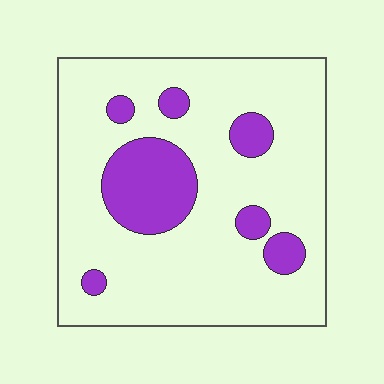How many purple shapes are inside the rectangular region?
7.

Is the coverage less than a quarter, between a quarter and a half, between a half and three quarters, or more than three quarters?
Less than a quarter.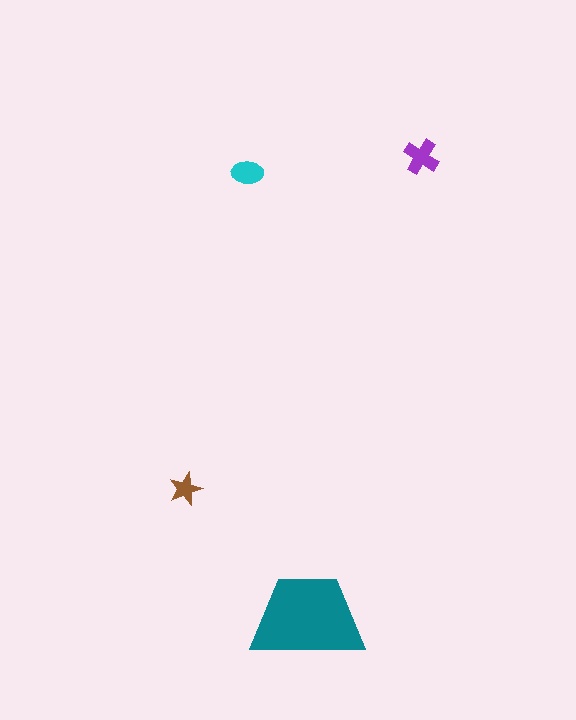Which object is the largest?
The teal trapezoid.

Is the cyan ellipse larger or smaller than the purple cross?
Smaller.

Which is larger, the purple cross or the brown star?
The purple cross.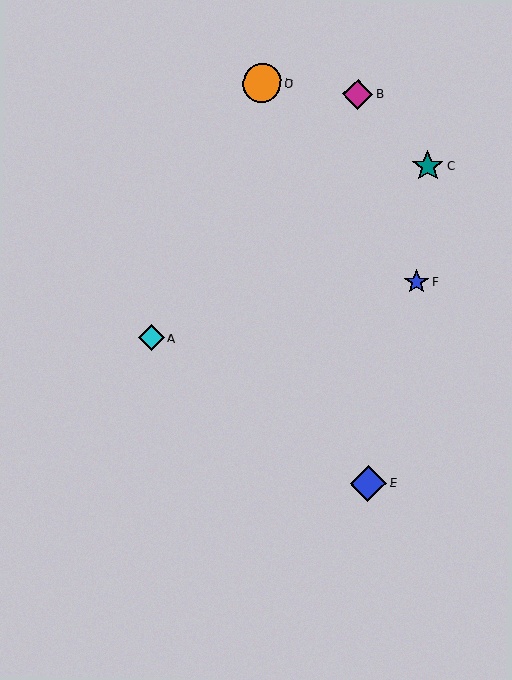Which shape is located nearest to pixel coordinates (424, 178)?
The teal star (labeled C) at (428, 166) is nearest to that location.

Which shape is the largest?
The orange circle (labeled D) is the largest.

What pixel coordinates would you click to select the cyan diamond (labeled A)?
Click at (151, 338) to select the cyan diamond A.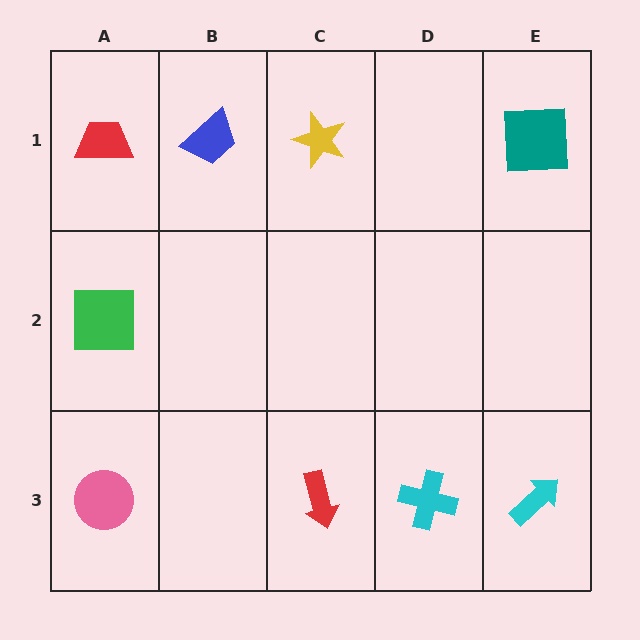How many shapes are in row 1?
4 shapes.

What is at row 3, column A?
A pink circle.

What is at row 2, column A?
A green square.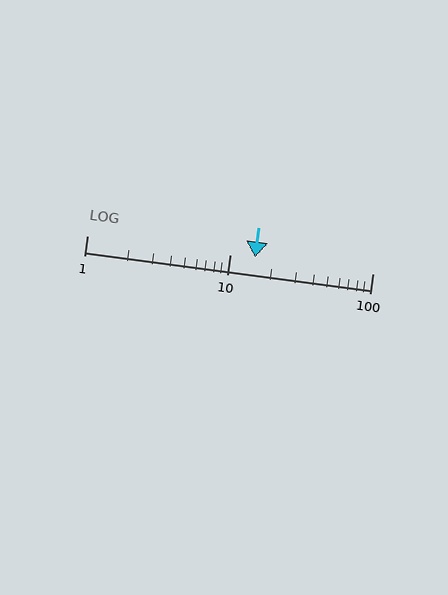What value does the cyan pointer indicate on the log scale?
The pointer indicates approximately 15.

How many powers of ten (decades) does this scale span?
The scale spans 2 decades, from 1 to 100.